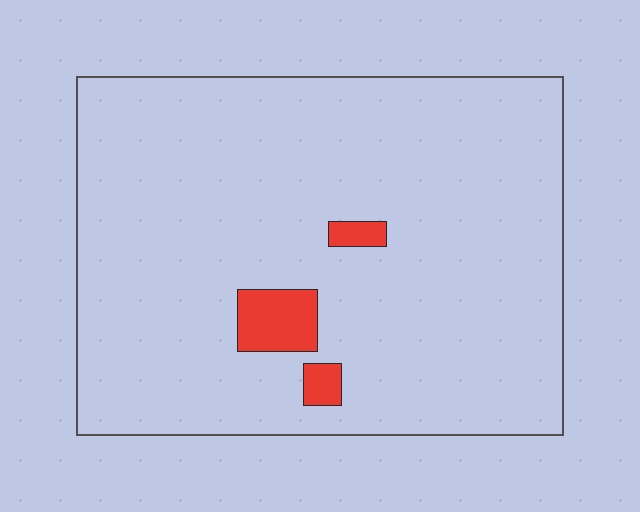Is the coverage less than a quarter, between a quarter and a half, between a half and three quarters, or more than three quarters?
Less than a quarter.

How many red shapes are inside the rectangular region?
3.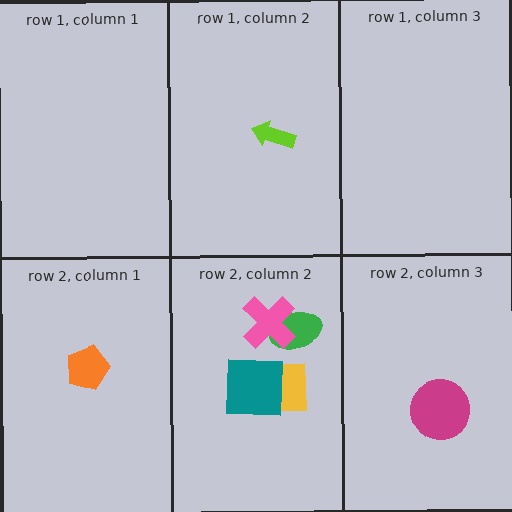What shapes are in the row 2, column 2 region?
The green ellipse, the yellow rectangle, the pink cross, the teal square.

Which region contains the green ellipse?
The row 2, column 2 region.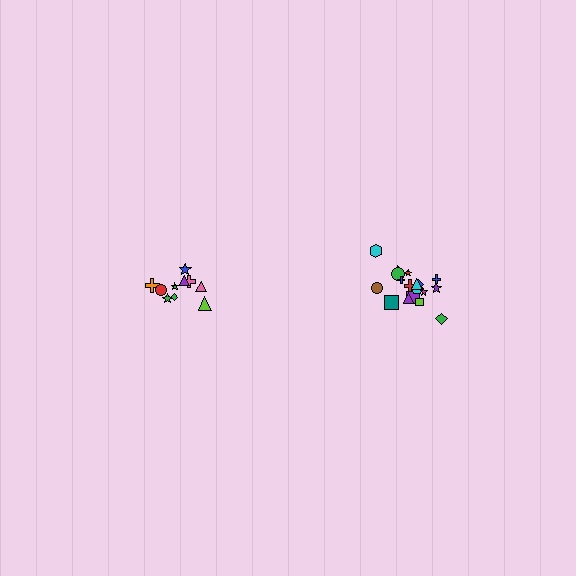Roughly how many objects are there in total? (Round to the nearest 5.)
Roughly 30 objects in total.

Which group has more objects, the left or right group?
The right group.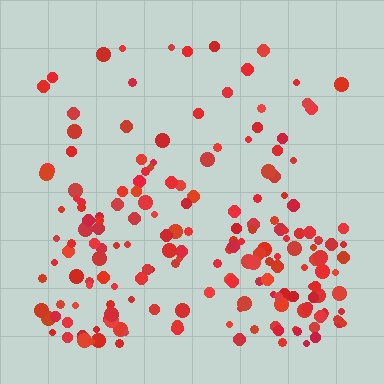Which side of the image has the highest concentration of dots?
The bottom.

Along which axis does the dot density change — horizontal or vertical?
Vertical.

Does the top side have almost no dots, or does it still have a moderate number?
Still a moderate number, just noticeably fewer than the bottom.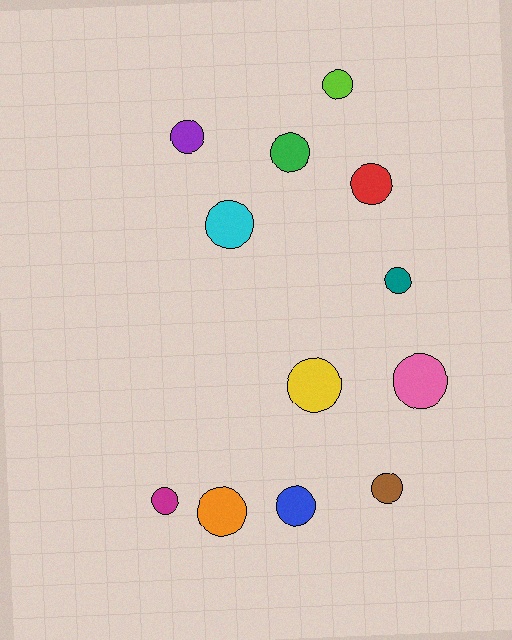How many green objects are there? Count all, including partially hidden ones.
There is 1 green object.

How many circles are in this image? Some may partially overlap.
There are 12 circles.